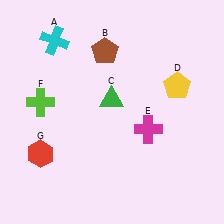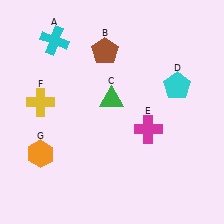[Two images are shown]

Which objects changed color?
D changed from yellow to cyan. F changed from lime to yellow. G changed from red to orange.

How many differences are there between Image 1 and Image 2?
There are 3 differences between the two images.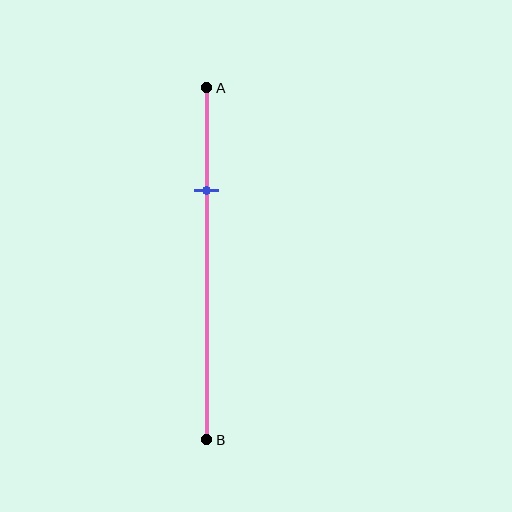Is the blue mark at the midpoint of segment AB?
No, the mark is at about 30% from A, not at the 50% midpoint.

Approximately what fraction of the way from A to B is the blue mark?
The blue mark is approximately 30% of the way from A to B.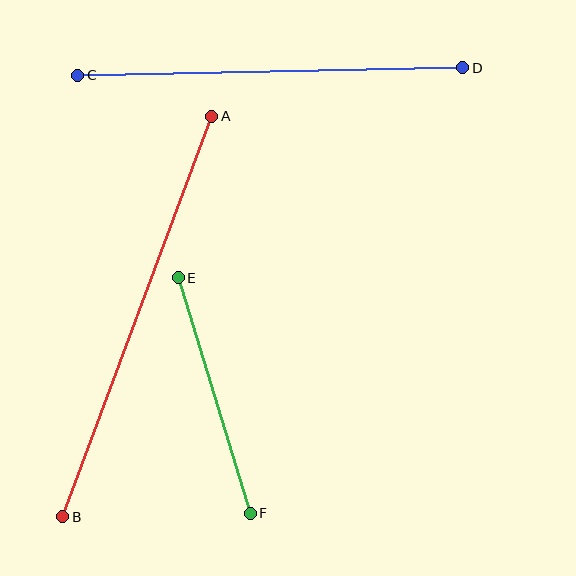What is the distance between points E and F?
The distance is approximately 246 pixels.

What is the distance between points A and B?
The distance is approximately 428 pixels.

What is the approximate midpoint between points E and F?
The midpoint is at approximately (214, 396) pixels.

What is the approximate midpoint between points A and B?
The midpoint is at approximately (137, 316) pixels.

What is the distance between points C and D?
The distance is approximately 385 pixels.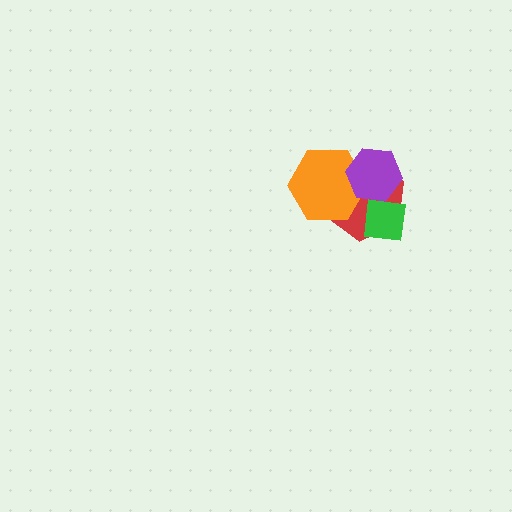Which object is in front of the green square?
The purple hexagon is in front of the green square.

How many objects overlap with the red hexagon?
3 objects overlap with the red hexagon.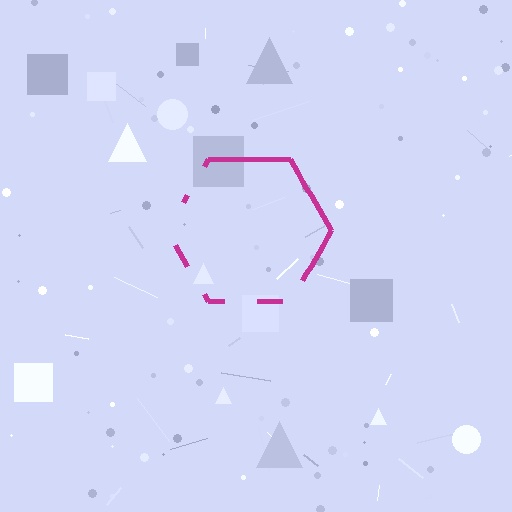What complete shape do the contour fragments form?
The contour fragments form a hexagon.